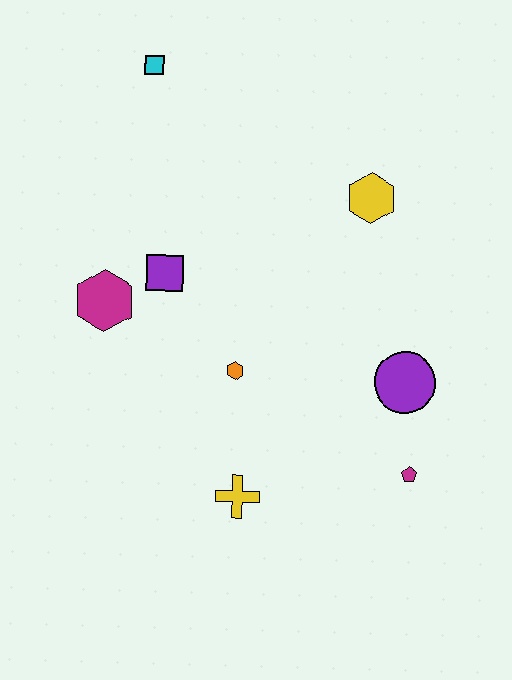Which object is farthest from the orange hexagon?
The cyan square is farthest from the orange hexagon.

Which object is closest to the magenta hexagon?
The purple square is closest to the magenta hexagon.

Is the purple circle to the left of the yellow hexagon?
No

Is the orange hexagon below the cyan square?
Yes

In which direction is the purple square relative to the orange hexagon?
The purple square is above the orange hexagon.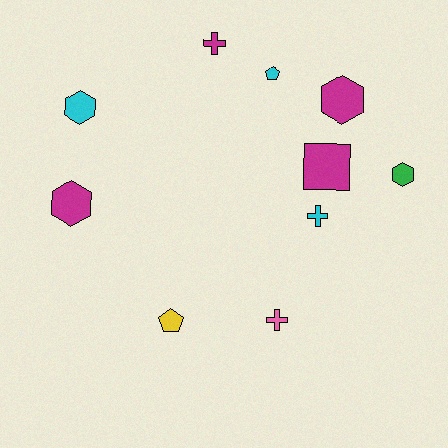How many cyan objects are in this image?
There are 3 cyan objects.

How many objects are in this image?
There are 10 objects.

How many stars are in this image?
There are no stars.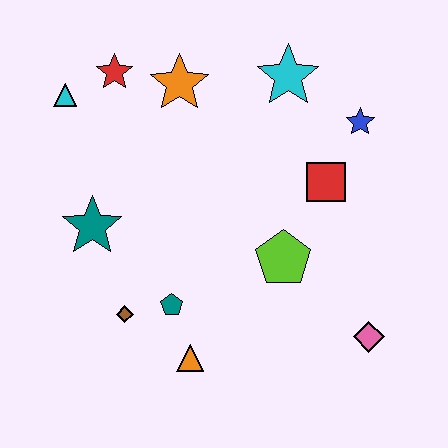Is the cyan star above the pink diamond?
Yes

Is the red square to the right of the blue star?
No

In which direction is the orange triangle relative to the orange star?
The orange triangle is below the orange star.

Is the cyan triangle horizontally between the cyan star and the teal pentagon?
No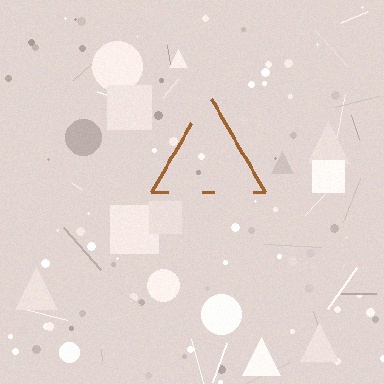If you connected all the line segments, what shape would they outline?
They would outline a triangle.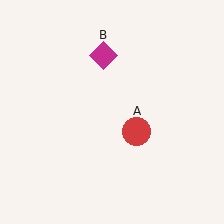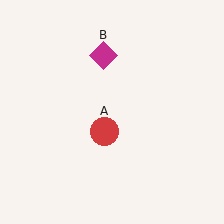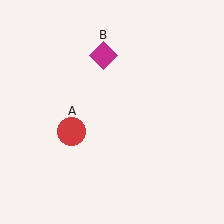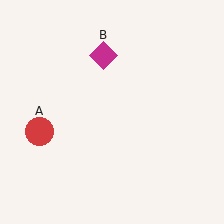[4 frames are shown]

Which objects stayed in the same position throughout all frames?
Magenta diamond (object B) remained stationary.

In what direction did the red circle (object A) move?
The red circle (object A) moved left.